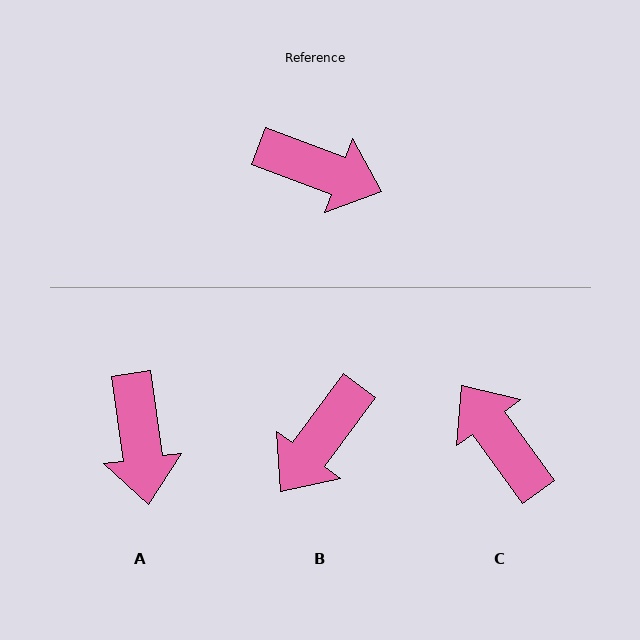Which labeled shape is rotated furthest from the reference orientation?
C, about 146 degrees away.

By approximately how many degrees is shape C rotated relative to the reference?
Approximately 146 degrees counter-clockwise.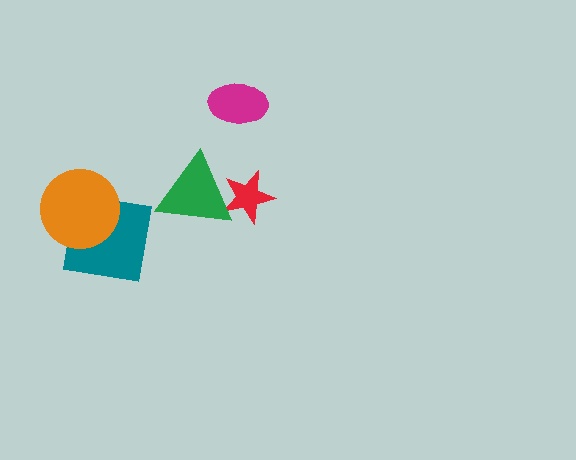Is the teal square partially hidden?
Yes, it is partially covered by another shape.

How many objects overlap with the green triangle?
1 object overlaps with the green triangle.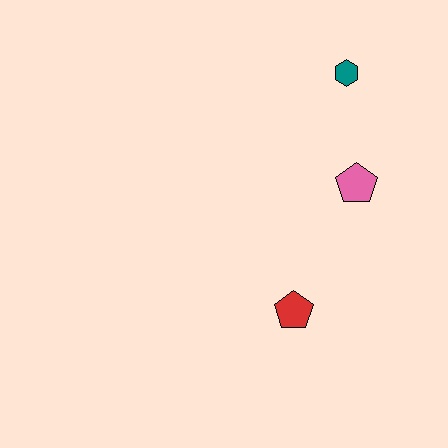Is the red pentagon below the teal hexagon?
Yes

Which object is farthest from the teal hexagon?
The red pentagon is farthest from the teal hexagon.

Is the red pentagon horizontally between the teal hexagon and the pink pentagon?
No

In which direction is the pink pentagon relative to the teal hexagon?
The pink pentagon is below the teal hexagon.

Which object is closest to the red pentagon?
The pink pentagon is closest to the red pentagon.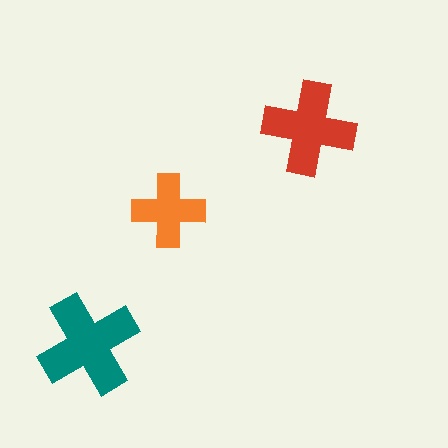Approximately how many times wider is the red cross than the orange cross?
About 1.5 times wider.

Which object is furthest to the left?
The teal cross is leftmost.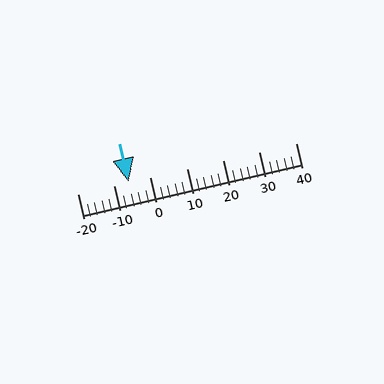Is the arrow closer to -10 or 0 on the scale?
The arrow is closer to -10.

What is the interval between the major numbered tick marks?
The major tick marks are spaced 10 units apart.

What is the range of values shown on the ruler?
The ruler shows values from -20 to 40.